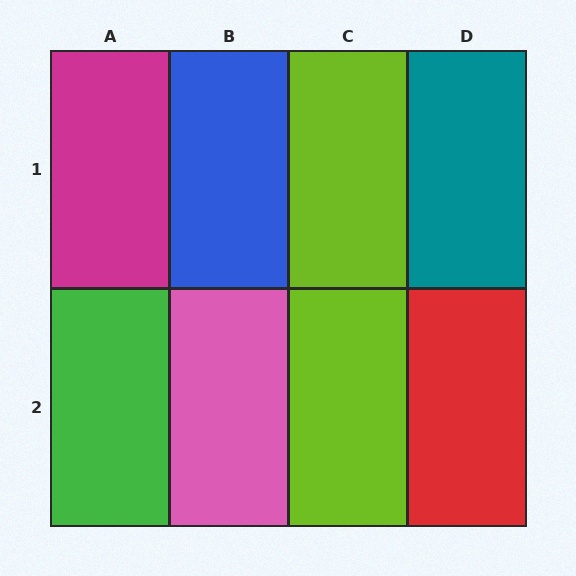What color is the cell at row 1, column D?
Teal.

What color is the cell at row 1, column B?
Blue.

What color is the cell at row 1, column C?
Lime.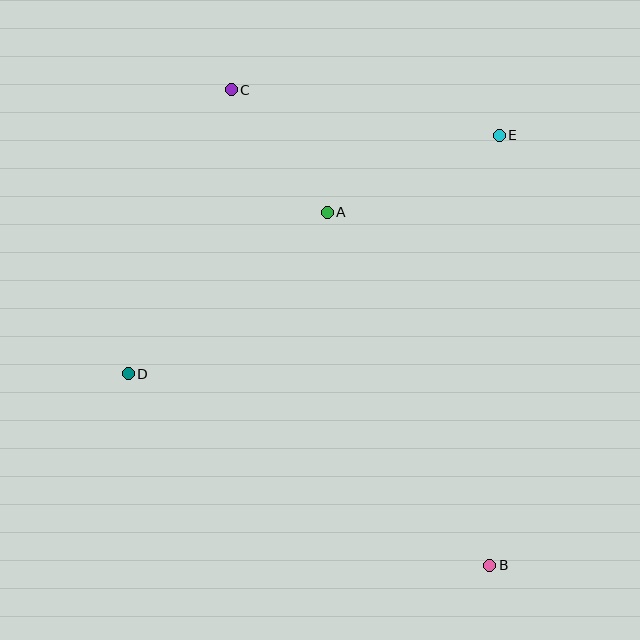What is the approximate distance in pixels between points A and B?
The distance between A and B is approximately 389 pixels.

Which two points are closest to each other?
Points A and C are closest to each other.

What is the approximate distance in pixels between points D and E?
The distance between D and E is approximately 441 pixels.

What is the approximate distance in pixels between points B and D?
The distance between B and D is approximately 409 pixels.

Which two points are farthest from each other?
Points B and C are farthest from each other.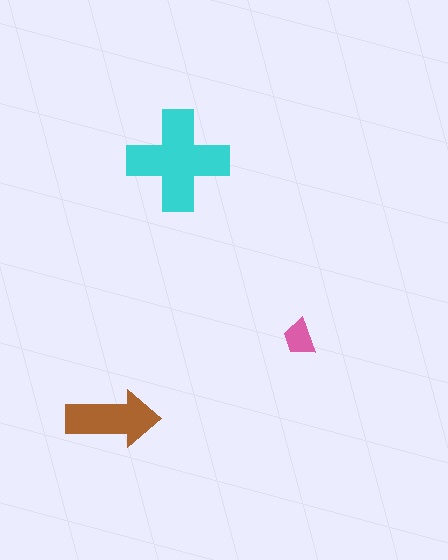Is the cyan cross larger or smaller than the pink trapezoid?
Larger.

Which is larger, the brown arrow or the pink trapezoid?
The brown arrow.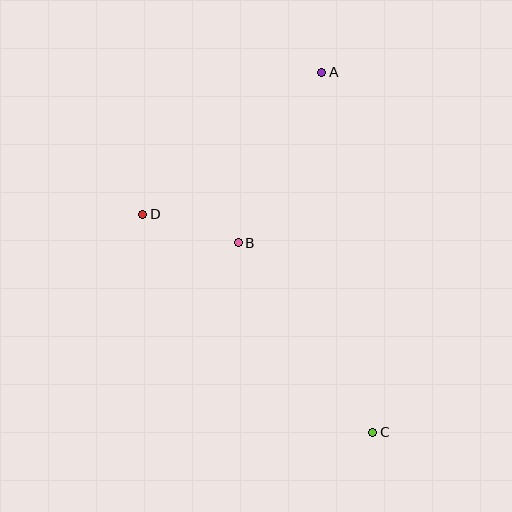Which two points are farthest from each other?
Points A and C are farthest from each other.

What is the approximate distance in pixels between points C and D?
The distance between C and D is approximately 317 pixels.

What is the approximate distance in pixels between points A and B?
The distance between A and B is approximately 190 pixels.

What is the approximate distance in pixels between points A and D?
The distance between A and D is approximately 229 pixels.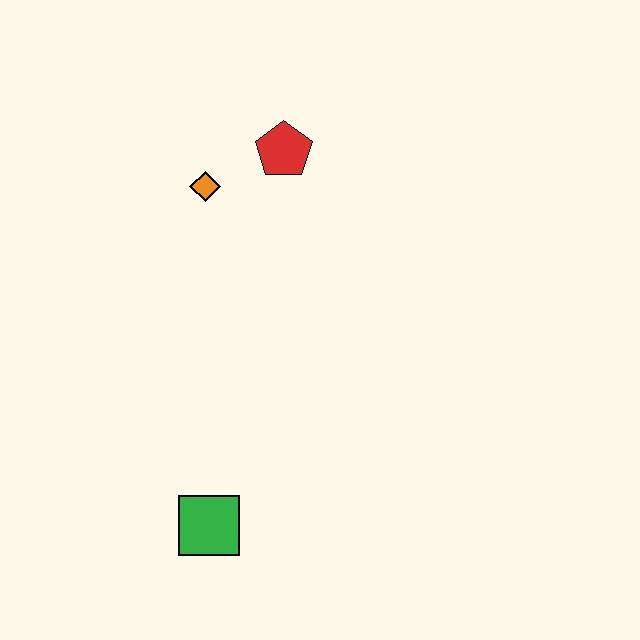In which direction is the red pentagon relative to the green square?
The red pentagon is above the green square.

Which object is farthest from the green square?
The red pentagon is farthest from the green square.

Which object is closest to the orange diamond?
The red pentagon is closest to the orange diamond.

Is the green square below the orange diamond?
Yes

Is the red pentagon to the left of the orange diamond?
No